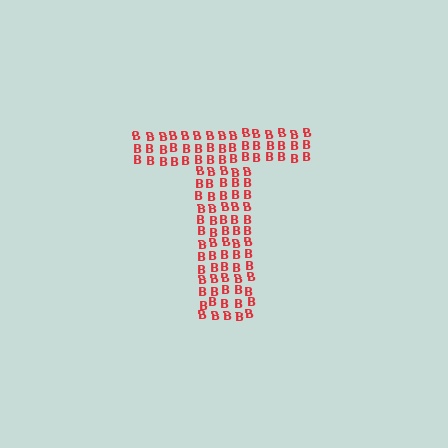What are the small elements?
The small elements are letter B's.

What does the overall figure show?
The overall figure shows the letter T.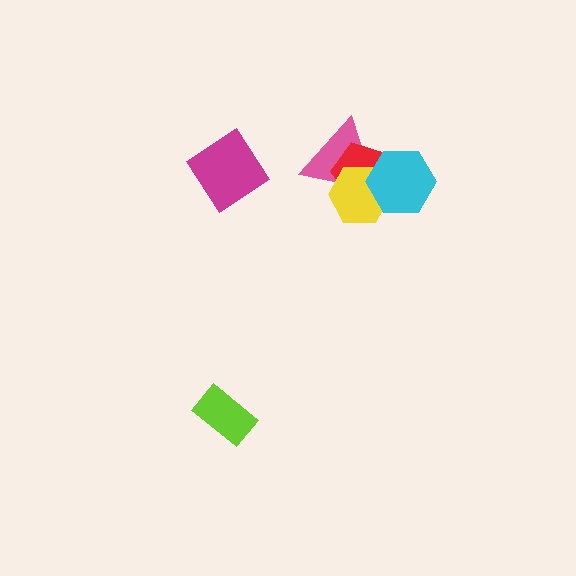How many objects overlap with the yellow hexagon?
3 objects overlap with the yellow hexagon.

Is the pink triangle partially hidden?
Yes, it is partially covered by another shape.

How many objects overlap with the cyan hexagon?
3 objects overlap with the cyan hexagon.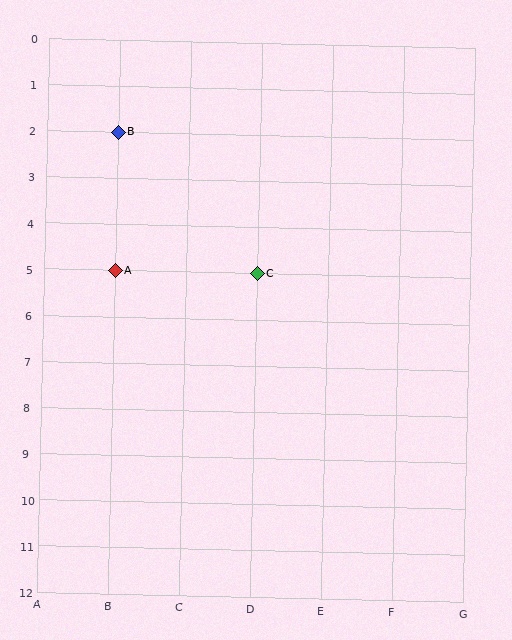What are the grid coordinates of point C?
Point C is at grid coordinates (D, 5).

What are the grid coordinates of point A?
Point A is at grid coordinates (B, 5).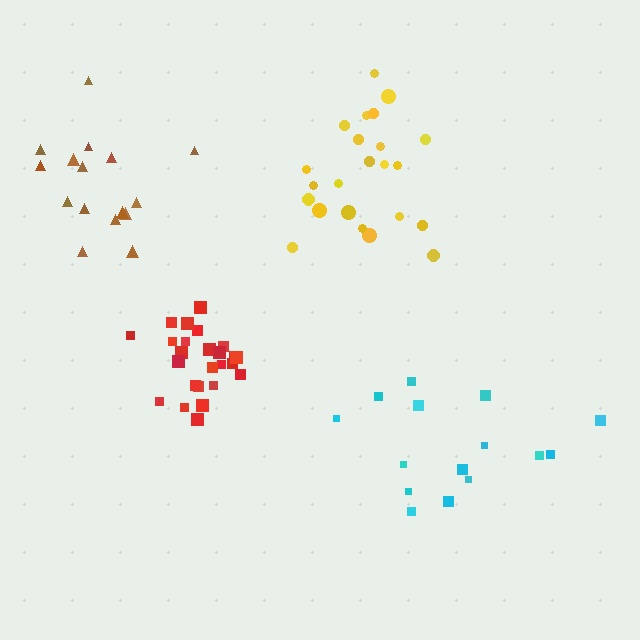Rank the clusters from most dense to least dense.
red, yellow, brown, cyan.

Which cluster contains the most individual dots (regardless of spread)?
Red (25).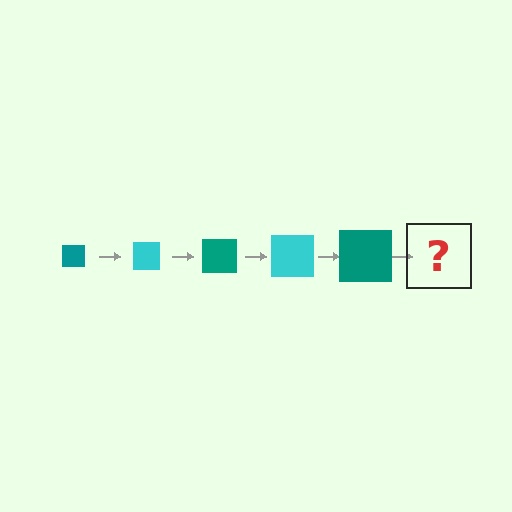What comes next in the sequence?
The next element should be a cyan square, larger than the previous one.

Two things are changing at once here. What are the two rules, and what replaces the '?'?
The two rules are that the square grows larger each step and the color cycles through teal and cyan. The '?' should be a cyan square, larger than the previous one.